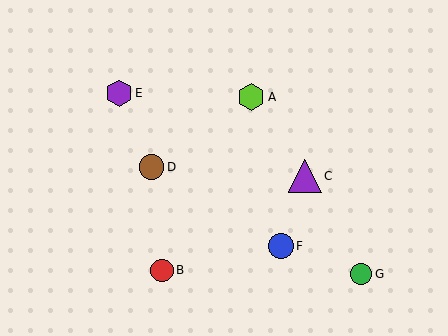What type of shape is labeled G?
Shape G is a green circle.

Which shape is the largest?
The purple triangle (labeled C) is the largest.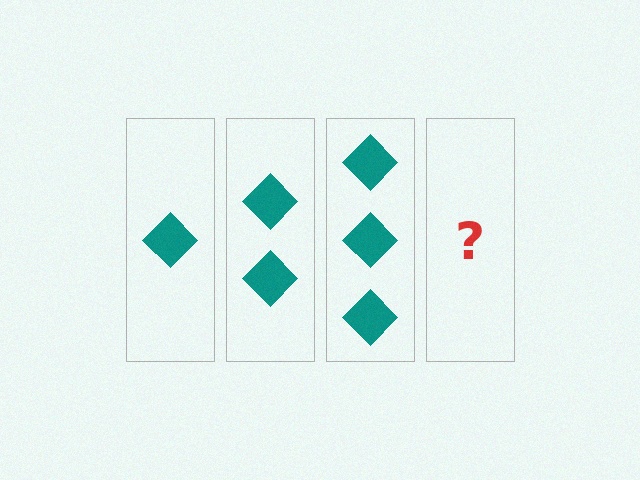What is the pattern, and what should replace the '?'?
The pattern is that each step adds one more diamond. The '?' should be 4 diamonds.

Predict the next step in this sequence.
The next step is 4 diamonds.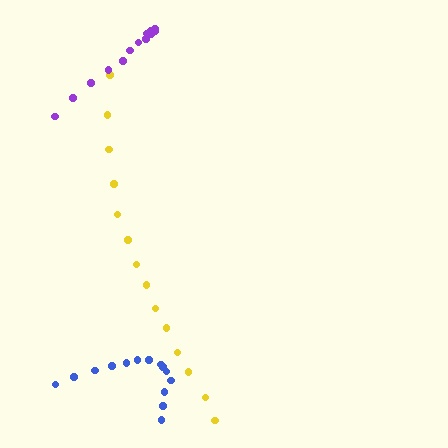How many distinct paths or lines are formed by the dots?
There are 3 distinct paths.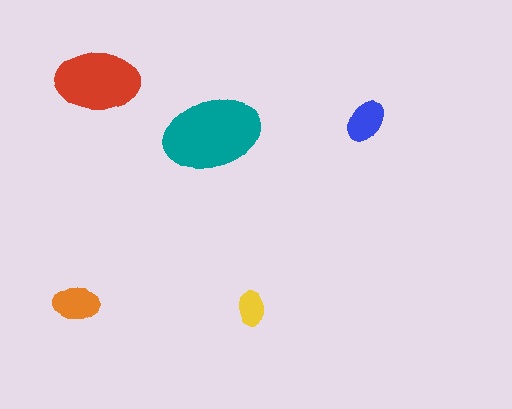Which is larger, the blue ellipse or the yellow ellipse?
The blue one.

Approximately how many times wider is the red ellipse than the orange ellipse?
About 2 times wider.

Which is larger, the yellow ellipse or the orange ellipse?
The orange one.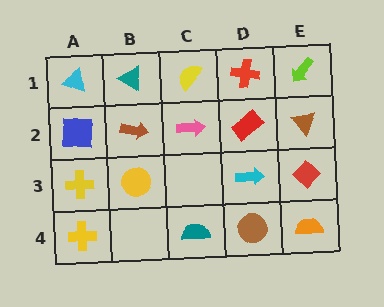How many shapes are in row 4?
4 shapes.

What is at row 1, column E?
A lime arrow.